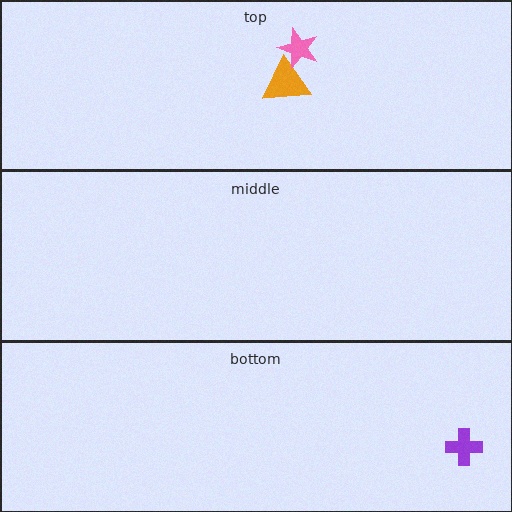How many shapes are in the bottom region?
1.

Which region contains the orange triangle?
The top region.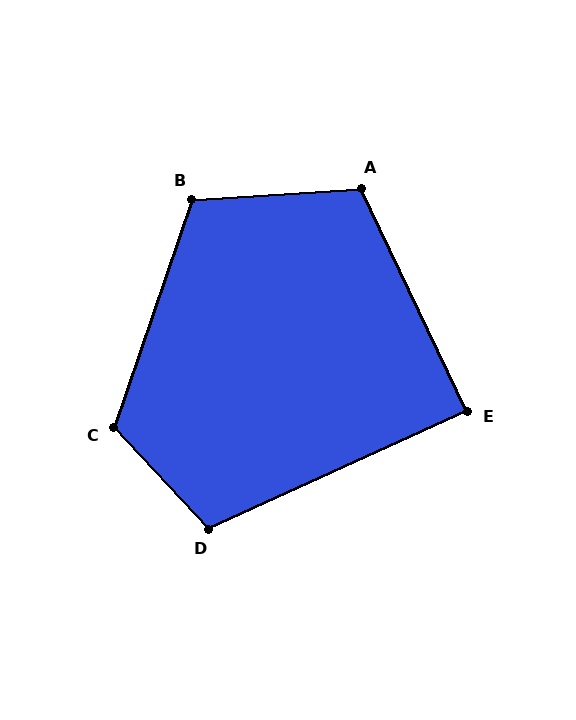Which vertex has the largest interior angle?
C, at approximately 118 degrees.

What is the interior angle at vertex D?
Approximately 109 degrees (obtuse).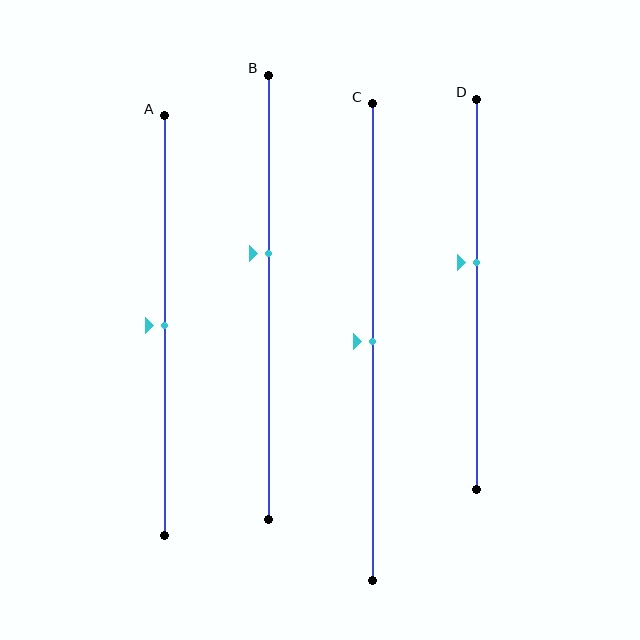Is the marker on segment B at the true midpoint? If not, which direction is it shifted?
No, the marker on segment B is shifted upward by about 10% of the segment length.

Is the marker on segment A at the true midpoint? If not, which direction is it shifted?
Yes, the marker on segment A is at the true midpoint.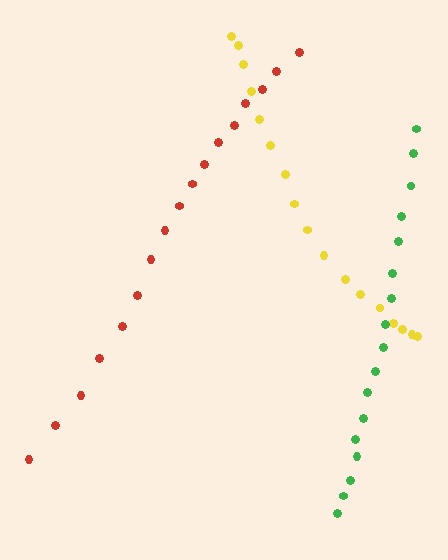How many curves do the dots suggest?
There are 3 distinct paths.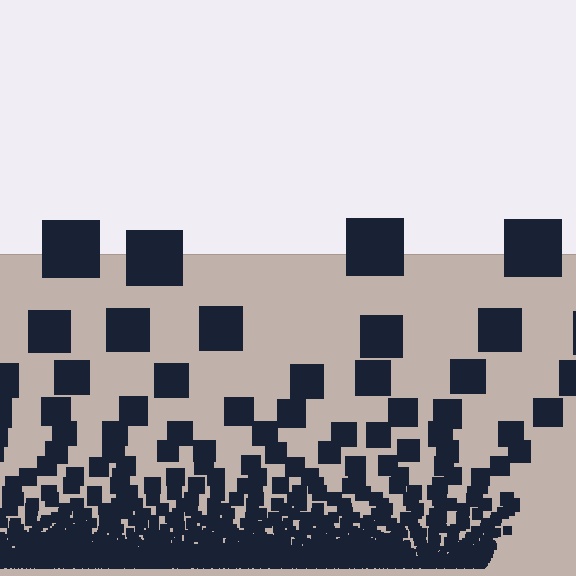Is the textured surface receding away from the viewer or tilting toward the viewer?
The surface appears to tilt toward the viewer. Texture elements get larger and sparser toward the top.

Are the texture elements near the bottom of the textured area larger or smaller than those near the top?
Smaller. The gradient is inverted — elements near the bottom are smaller and denser.